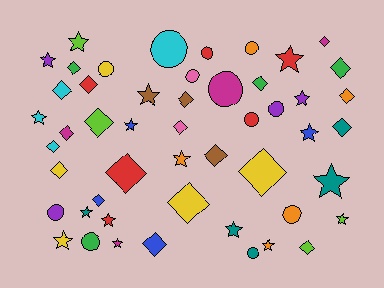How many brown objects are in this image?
There are 3 brown objects.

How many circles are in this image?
There are 12 circles.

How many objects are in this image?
There are 50 objects.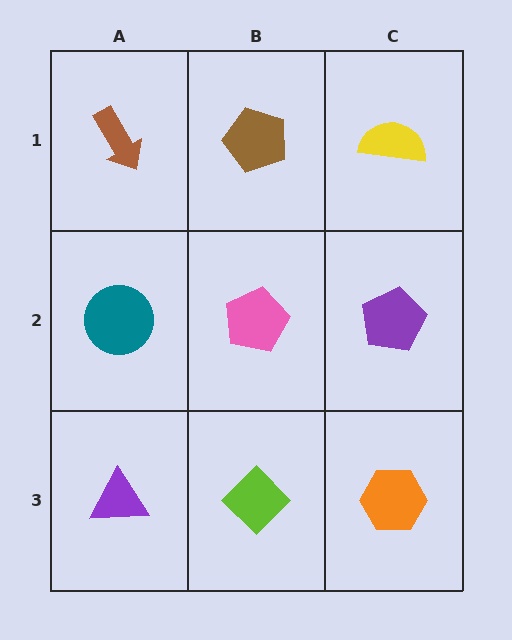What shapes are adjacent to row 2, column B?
A brown pentagon (row 1, column B), a lime diamond (row 3, column B), a teal circle (row 2, column A), a purple pentagon (row 2, column C).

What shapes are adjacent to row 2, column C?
A yellow semicircle (row 1, column C), an orange hexagon (row 3, column C), a pink pentagon (row 2, column B).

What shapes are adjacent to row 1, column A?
A teal circle (row 2, column A), a brown pentagon (row 1, column B).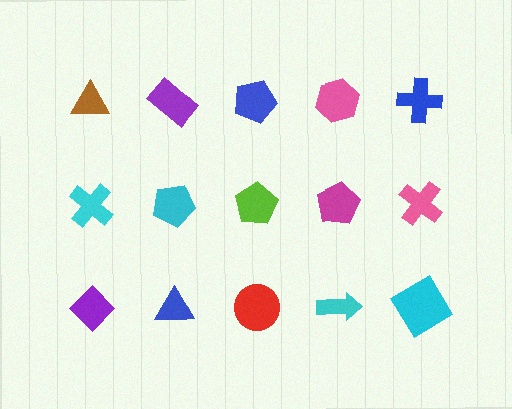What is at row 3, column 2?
A blue triangle.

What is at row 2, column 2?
A cyan pentagon.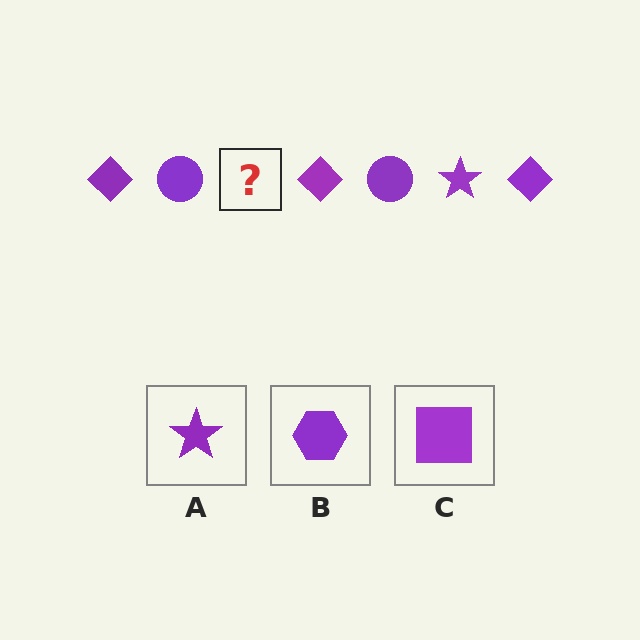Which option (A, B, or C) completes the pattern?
A.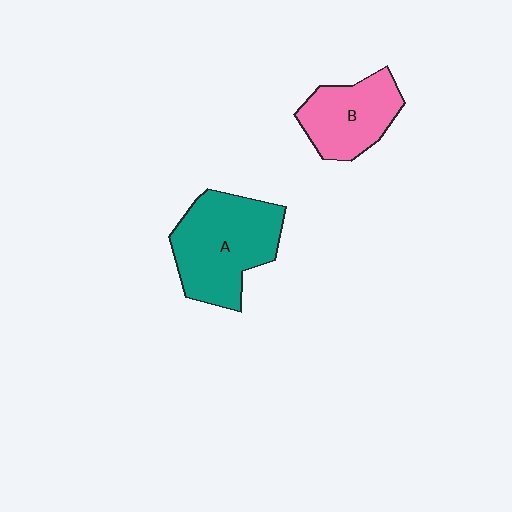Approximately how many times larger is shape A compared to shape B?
Approximately 1.5 times.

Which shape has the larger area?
Shape A (teal).